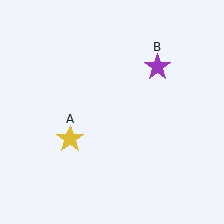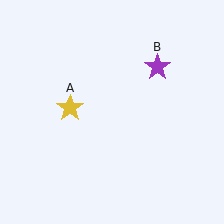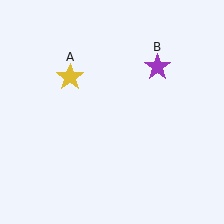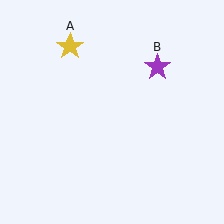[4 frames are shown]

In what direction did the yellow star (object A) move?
The yellow star (object A) moved up.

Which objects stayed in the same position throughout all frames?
Purple star (object B) remained stationary.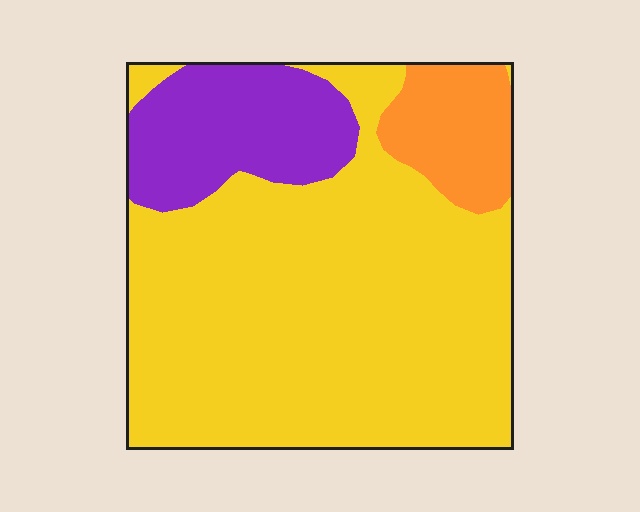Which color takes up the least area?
Orange, at roughly 10%.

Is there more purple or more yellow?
Yellow.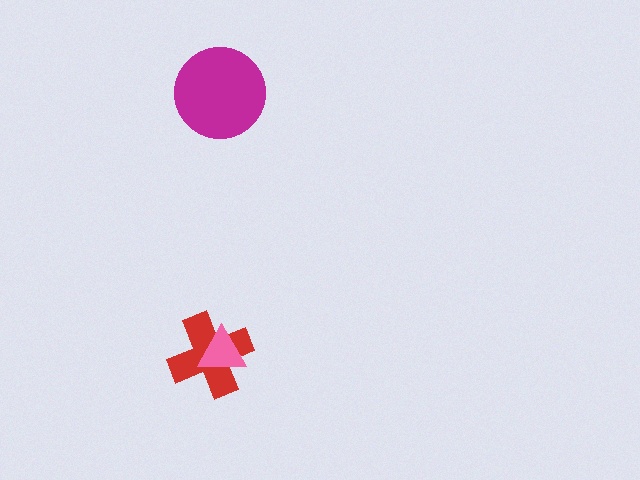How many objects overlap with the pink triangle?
1 object overlaps with the pink triangle.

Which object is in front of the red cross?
The pink triangle is in front of the red cross.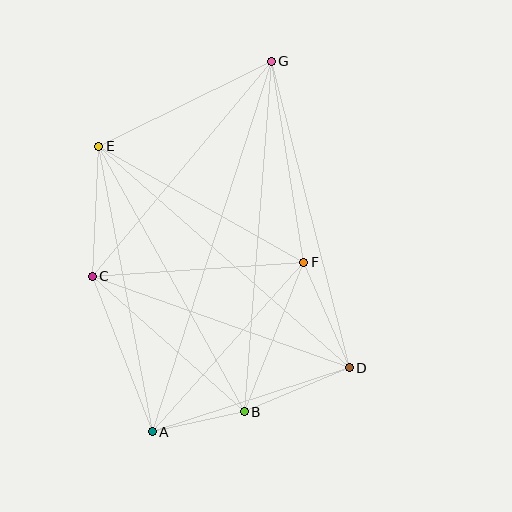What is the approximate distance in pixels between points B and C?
The distance between B and C is approximately 204 pixels.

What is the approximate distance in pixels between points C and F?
The distance between C and F is approximately 212 pixels.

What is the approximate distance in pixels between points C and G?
The distance between C and G is approximately 280 pixels.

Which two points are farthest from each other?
Points A and G are farthest from each other.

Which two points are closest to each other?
Points A and B are closest to each other.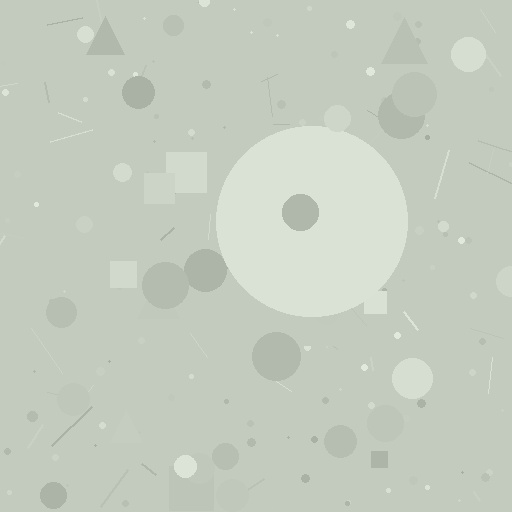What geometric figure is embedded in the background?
A circle is embedded in the background.